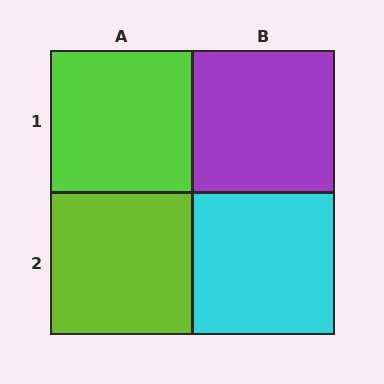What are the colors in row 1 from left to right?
Lime, purple.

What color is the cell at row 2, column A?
Lime.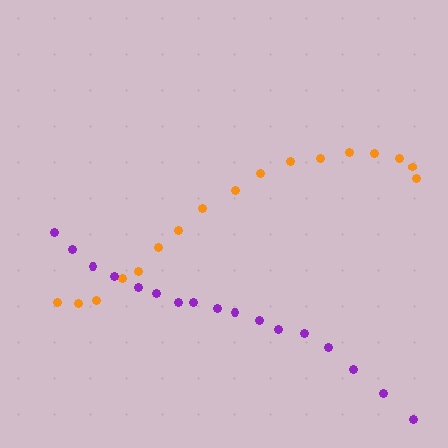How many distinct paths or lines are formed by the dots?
There are 2 distinct paths.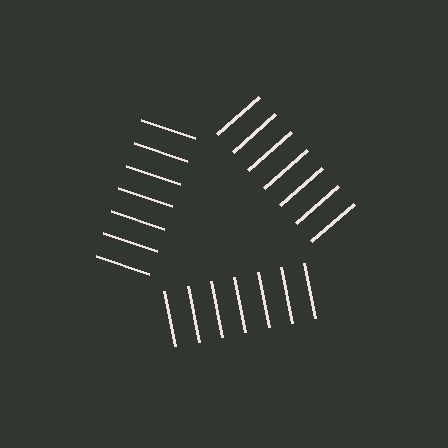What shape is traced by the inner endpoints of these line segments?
An illusory triangle — the line segments terminate on its edges but no continuous stroke is drawn.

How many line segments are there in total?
21 — 7 along each of the 3 edges.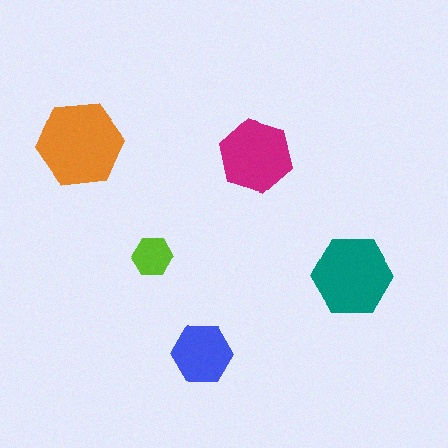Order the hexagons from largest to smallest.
the orange one, the teal one, the magenta one, the blue one, the lime one.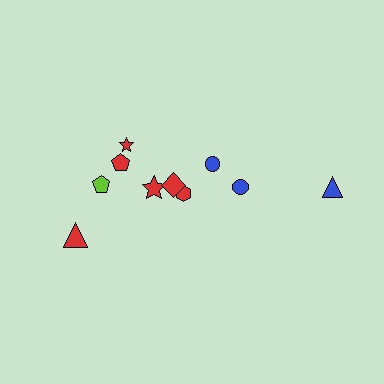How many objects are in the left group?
There are 7 objects.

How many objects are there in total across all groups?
There are 10 objects.